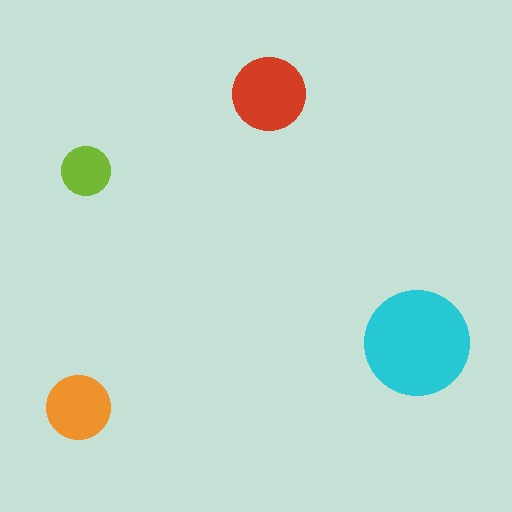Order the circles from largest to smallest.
the cyan one, the red one, the orange one, the lime one.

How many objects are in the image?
There are 4 objects in the image.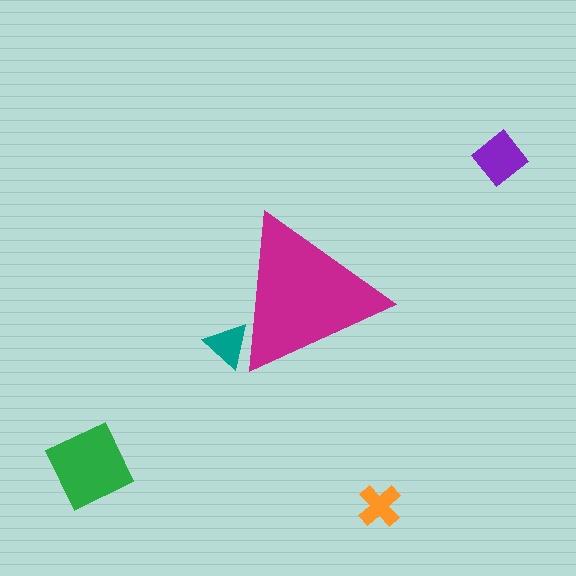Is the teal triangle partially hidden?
Yes, the teal triangle is partially hidden behind the magenta triangle.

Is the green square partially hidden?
No, the green square is fully visible.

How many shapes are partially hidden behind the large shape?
1 shape is partially hidden.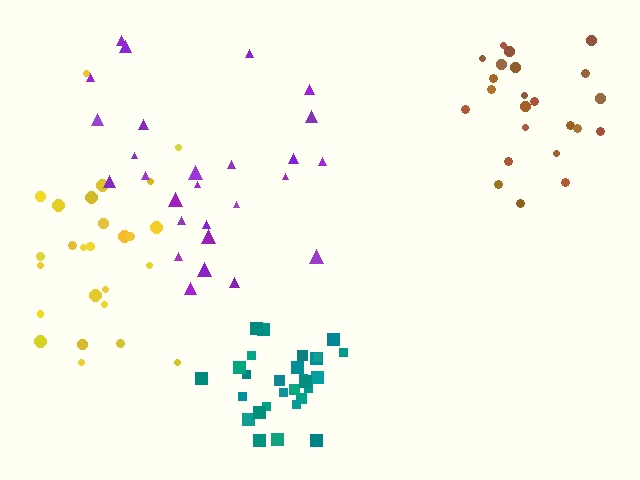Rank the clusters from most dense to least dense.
teal, brown, yellow, purple.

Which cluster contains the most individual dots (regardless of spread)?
Teal (28).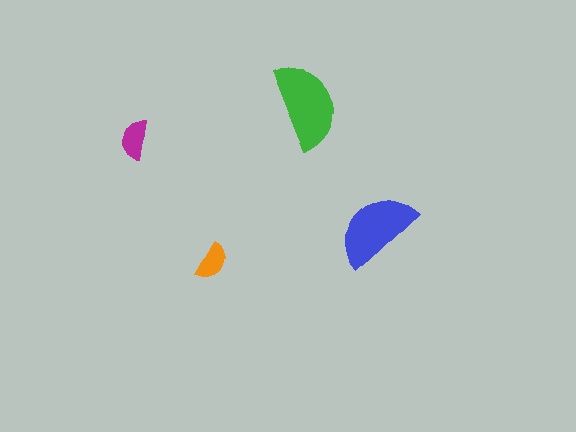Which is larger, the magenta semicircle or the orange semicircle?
The magenta one.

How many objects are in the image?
There are 4 objects in the image.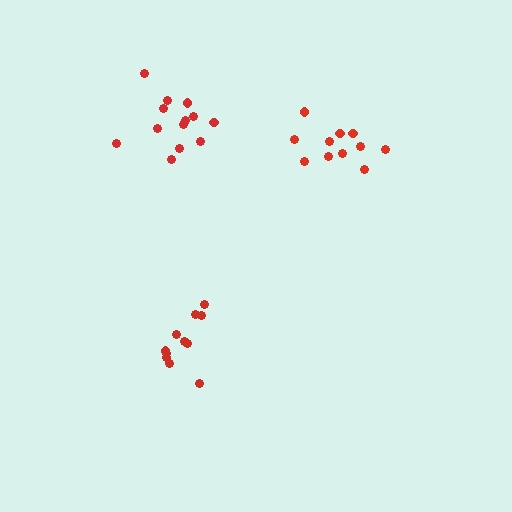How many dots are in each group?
Group 1: 11 dots, Group 2: 11 dots, Group 3: 13 dots (35 total).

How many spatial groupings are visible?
There are 3 spatial groupings.